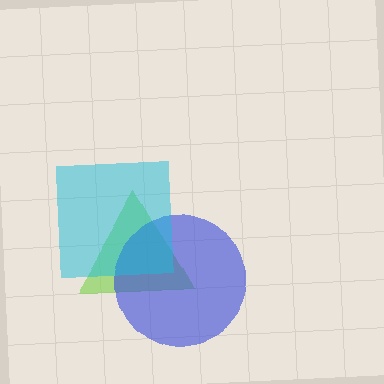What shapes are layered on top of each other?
The layered shapes are: a lime triangle, a blue circle, a cyan square.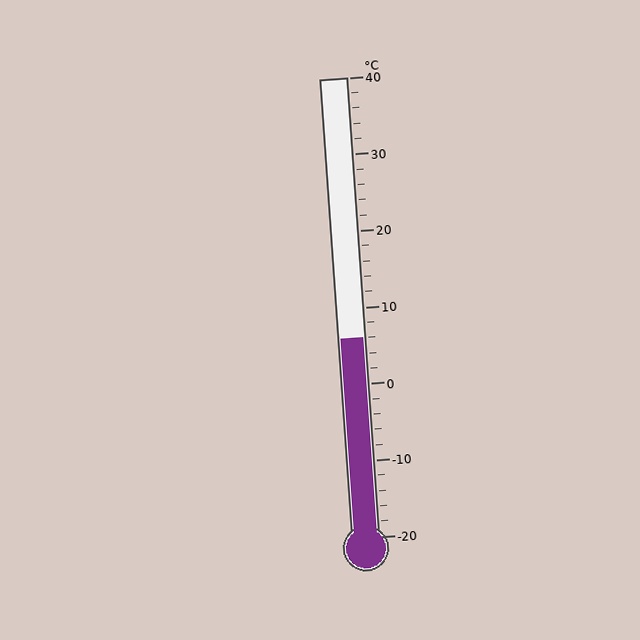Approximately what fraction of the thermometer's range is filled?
The thermometer is filled to approximately 45% of its range.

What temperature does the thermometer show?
The thermometer shows approximately 6°C.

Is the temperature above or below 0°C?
The temperature is above 0°C.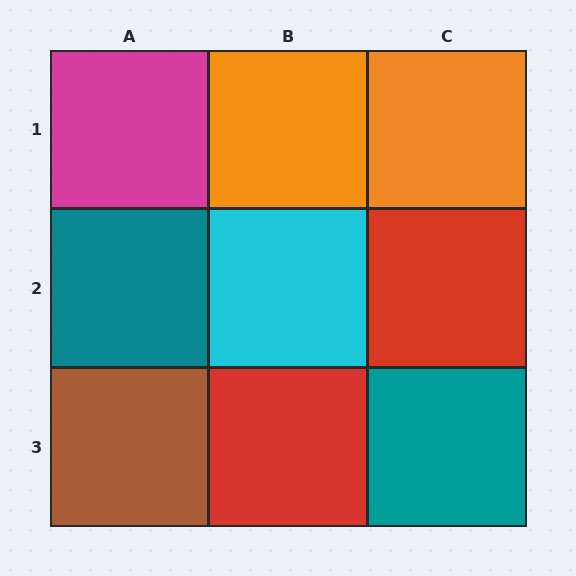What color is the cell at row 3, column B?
Red.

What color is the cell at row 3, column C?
Teal.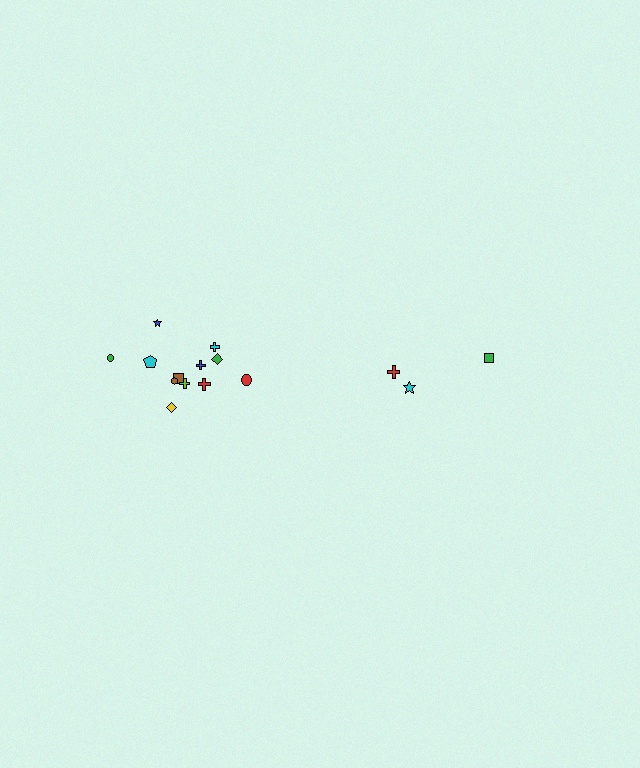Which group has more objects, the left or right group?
The left group.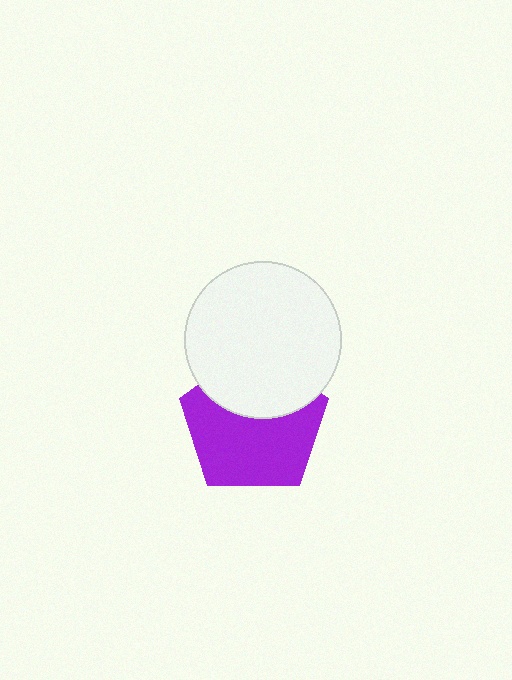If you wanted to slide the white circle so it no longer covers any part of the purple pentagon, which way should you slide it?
Slide it up — that is the most direct way to separate the two shapes.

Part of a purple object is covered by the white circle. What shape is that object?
It is a pentagon.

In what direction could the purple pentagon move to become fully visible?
The purple pentagon could move down. That would shift it out from behind the white circle entirely.